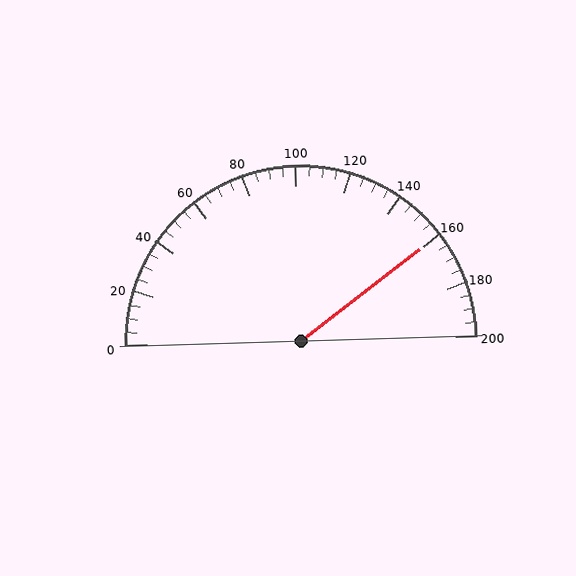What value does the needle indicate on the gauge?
The needle indicates approximately 160.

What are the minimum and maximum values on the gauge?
The gauge ranges from 0 to 200.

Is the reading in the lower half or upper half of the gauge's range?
The reading is in the upper half of the range (0 to 200).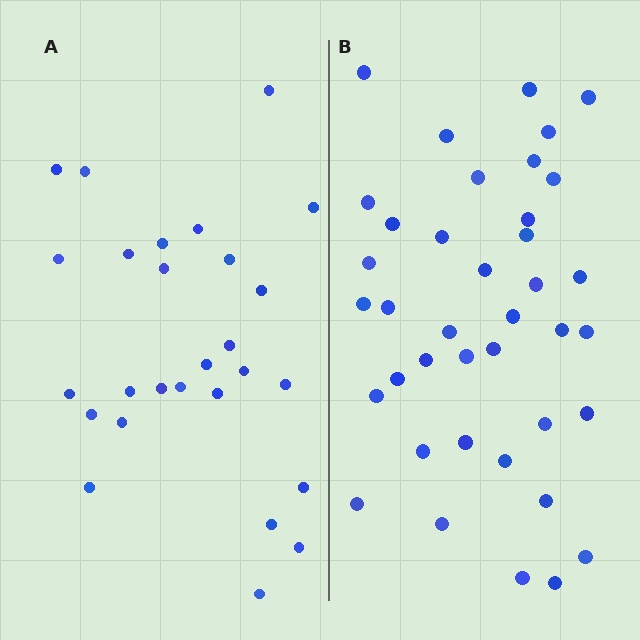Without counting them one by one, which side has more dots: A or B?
Region B (the right region) has more dots.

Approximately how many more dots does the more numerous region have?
Region B has roughly 12 or so more dots than region A.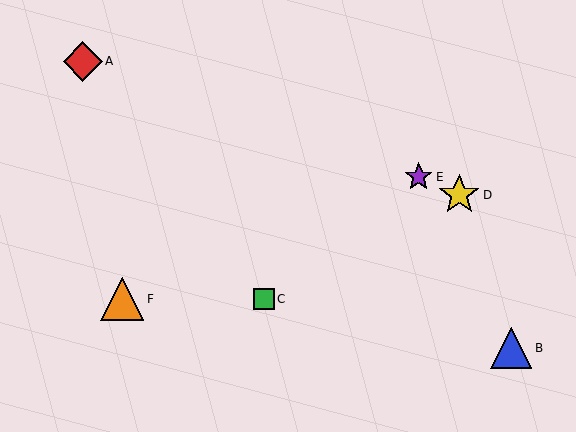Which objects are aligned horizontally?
Objects C, F are aligned horizontally.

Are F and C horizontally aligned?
Yes, both are at y≈299.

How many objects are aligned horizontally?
2 objects (C, F) are aligned horizontally.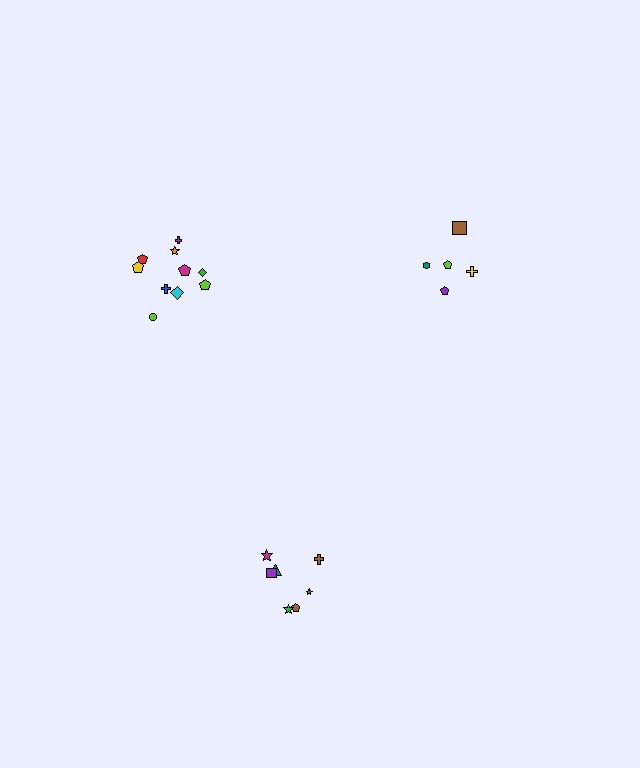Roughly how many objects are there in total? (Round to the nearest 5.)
Roughly 20 objects in total.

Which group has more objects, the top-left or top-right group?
The top-left group.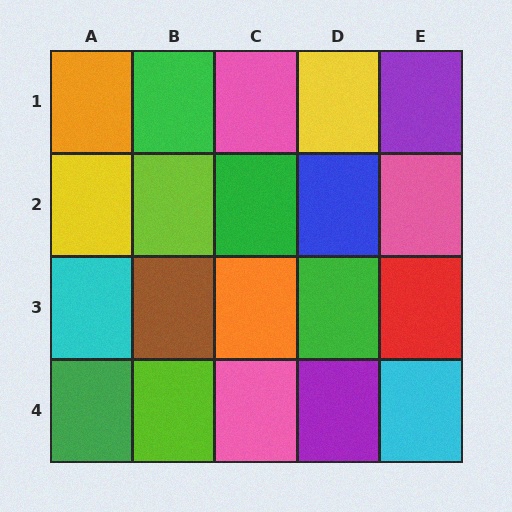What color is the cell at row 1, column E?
Purple.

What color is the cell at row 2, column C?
Green.